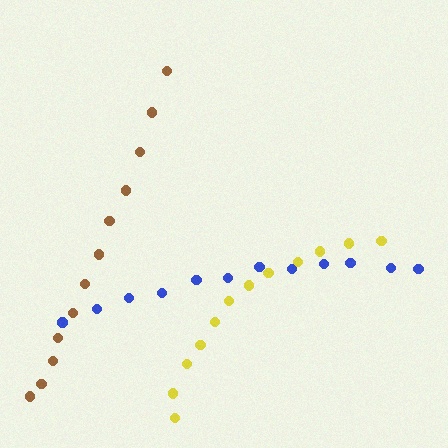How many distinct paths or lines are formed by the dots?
There are 3 distinct paths.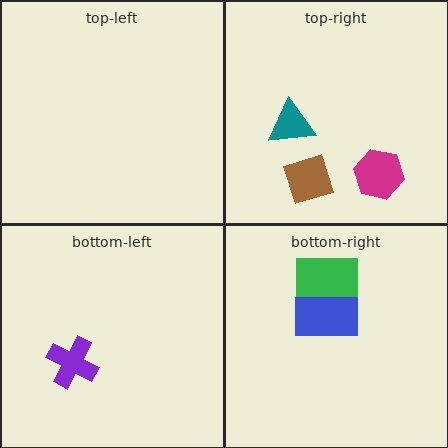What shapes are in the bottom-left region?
The purple cross.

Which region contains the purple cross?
The bottom-left region.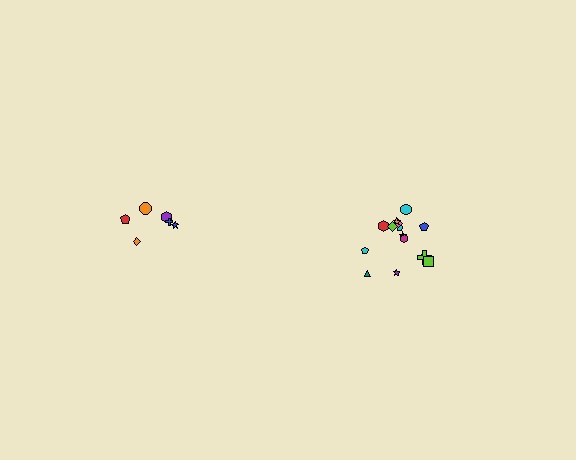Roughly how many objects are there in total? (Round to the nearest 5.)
Roughly 20 objects in total.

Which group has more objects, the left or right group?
The right group.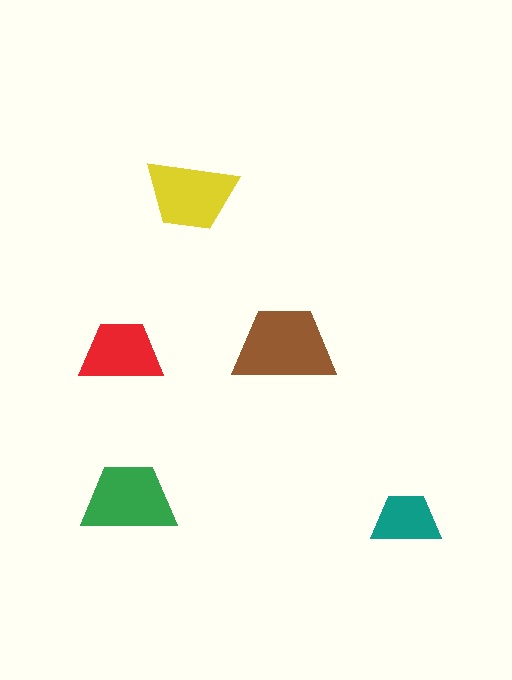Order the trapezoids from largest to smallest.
the brown one, the green one, the yellow one, the red one, the teal one.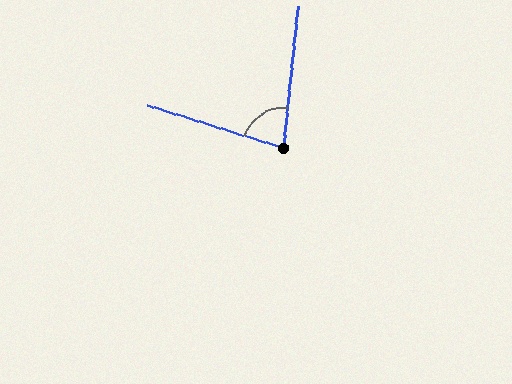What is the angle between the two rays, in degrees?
Approximately 78 degrees.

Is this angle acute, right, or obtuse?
It is acute.